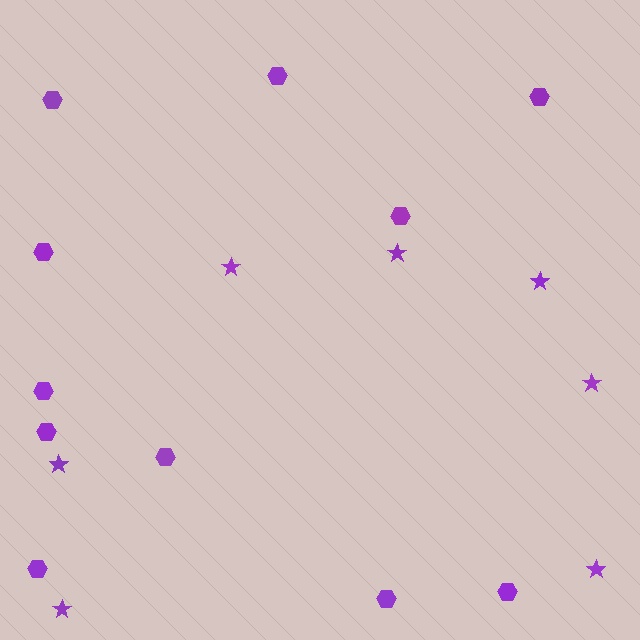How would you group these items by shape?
There are 2 groups: one group of hexagons (11) and one group of stars (7).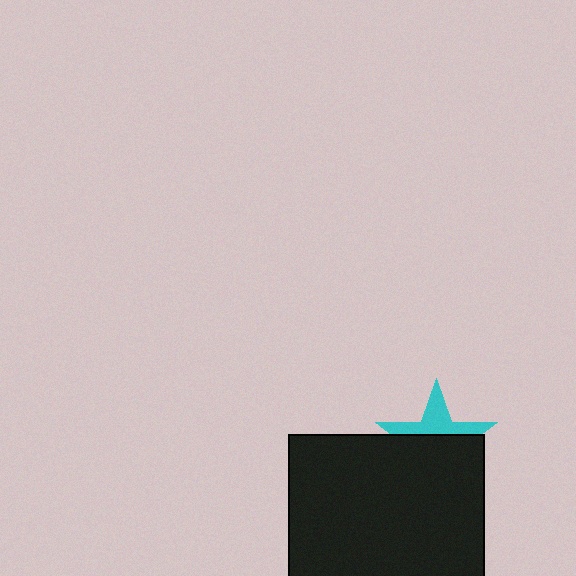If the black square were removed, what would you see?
You would see the complete cyan star.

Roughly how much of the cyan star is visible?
A small part of it is visible (roughly 40%).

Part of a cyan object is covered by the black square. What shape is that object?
It is a star.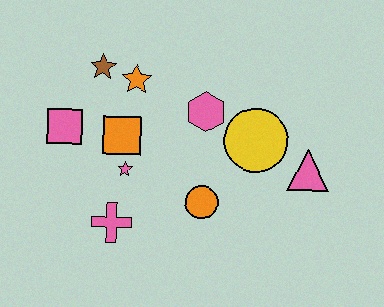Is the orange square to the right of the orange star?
No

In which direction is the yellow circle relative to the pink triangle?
The yellow circle is to the left of the pink triangle.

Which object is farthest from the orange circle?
The brown star is farthest from the orange circle.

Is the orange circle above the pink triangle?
No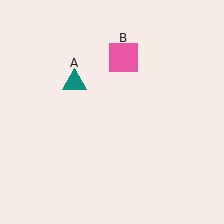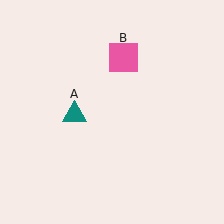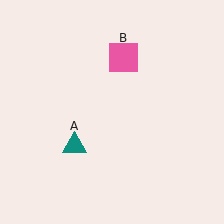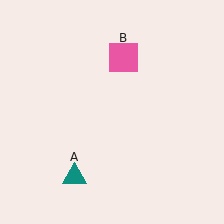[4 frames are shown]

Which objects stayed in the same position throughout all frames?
Pink square (object B) remained stationary.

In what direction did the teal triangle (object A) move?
The teal triangle (object A) moved down.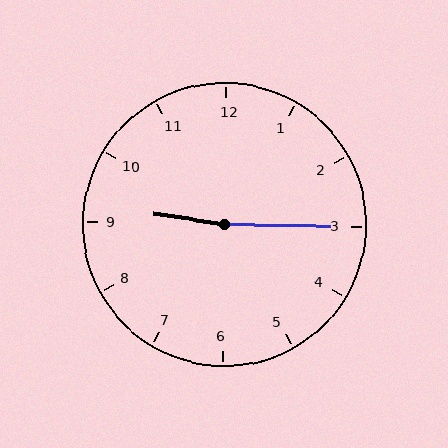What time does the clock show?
9:15.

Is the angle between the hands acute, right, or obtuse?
It is obtuse.